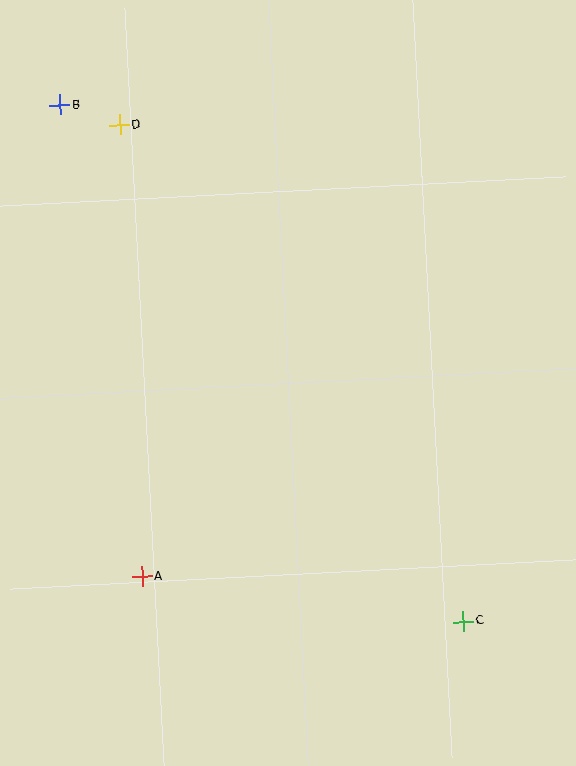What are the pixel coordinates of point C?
Point C is at (463, 622).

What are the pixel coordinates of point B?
Point B is at (60, 105).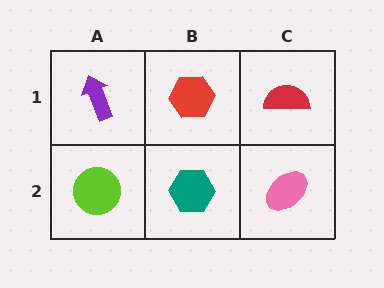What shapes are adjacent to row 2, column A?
A purple arrow (row 1, column A), a teal hexagon (row 2, column B).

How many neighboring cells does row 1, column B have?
3.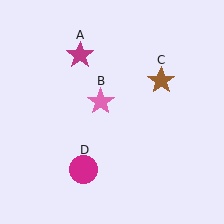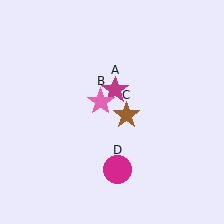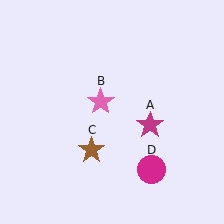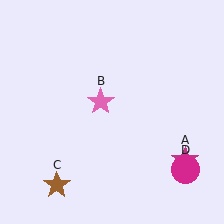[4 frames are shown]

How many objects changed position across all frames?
3 objects changed position: magenta star (object A), brown star (object C), magenta circle (object D).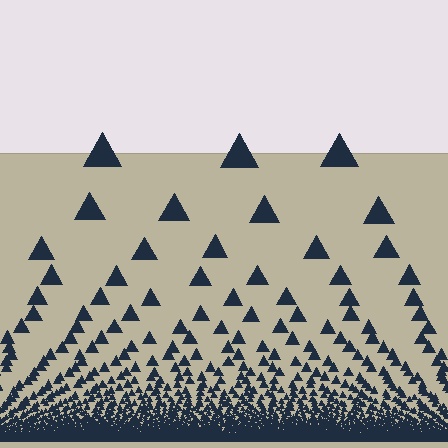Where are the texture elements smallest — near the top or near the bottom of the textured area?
Near the bottom.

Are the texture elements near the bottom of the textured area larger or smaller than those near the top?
Smaller. The gradient is inverted — elements near the bottom are smaller and denser.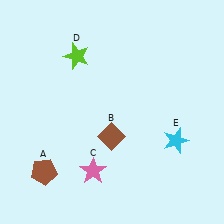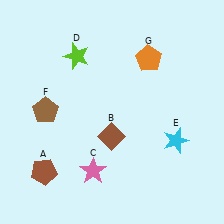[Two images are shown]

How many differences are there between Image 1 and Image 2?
There are 2 differences between the two images.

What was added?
A brown pentagon (F), an orange pentagon (G) were added in Image 2.